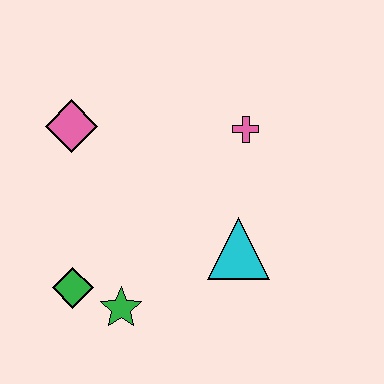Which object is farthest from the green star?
The pink cross is farthest from the green star.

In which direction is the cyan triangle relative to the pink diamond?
The cyan triangle is to the right of the pink diamond.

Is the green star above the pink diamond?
No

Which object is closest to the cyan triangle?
The pink cross is closest to the cyan triangle.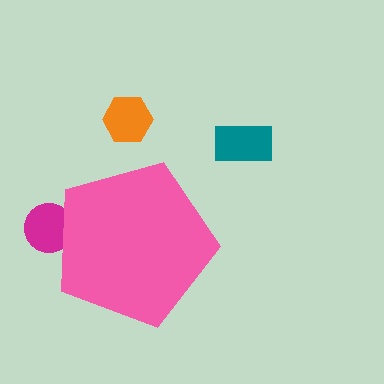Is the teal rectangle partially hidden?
No, the teal rectangle is fully visible.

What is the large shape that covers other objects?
A pink pentagon.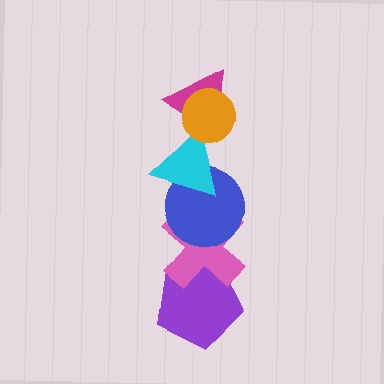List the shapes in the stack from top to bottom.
From top to bottom: the orange circle, the magenta triangle, the cyan triangle, the blue circle, the pink cross, the purple pentagon.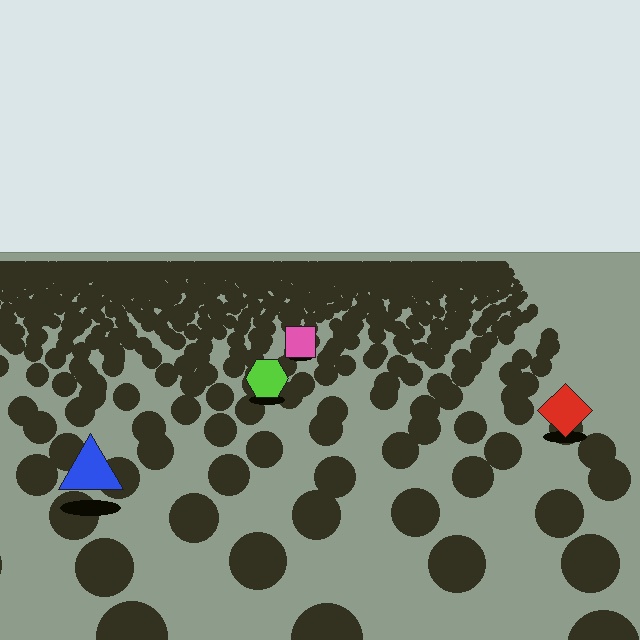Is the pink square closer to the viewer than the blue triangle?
No. The blue triangle is closer — you can tell from the texture gradient: the ground texture is coarser near it.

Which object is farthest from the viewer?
The pink square is farthest from the viewer. It appears smaller and the ground texture around it is denser.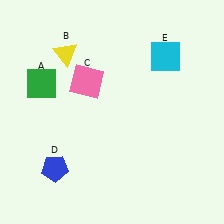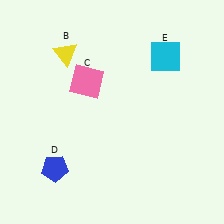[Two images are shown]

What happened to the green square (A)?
The green square (A) was removed in Image 2. It was in the top-left area of Image 1.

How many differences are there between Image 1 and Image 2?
There is 1 difference between the two images.